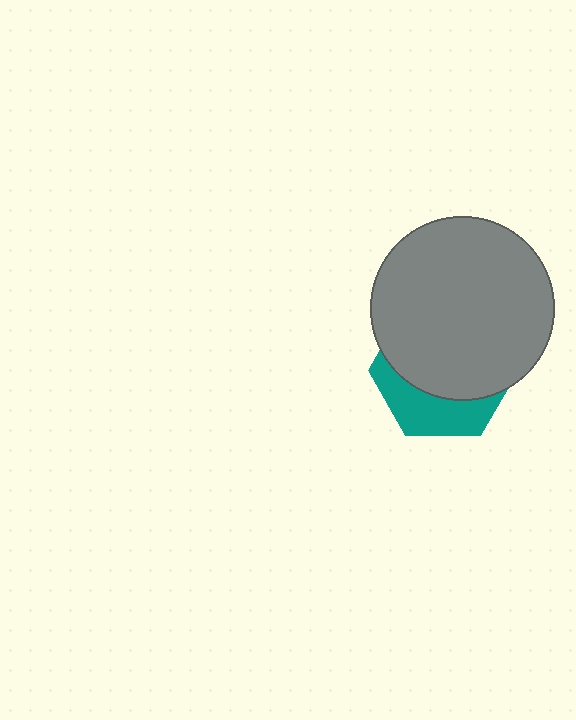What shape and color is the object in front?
The object in front is a gray circle.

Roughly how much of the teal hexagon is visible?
A small part of it is visible (roughly 33%).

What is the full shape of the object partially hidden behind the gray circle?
The partially hidden object is a teal hexagon.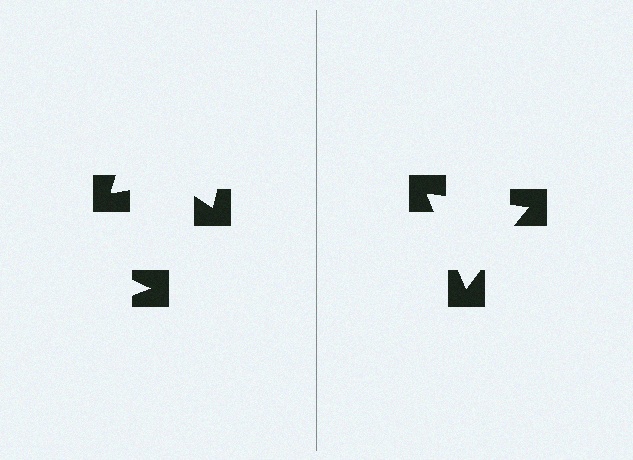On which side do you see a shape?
An illusory triangle appears on the right side. On the left side the wedge cuts are rotated, so no coherent shape forms.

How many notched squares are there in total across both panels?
6 — 3 on each side.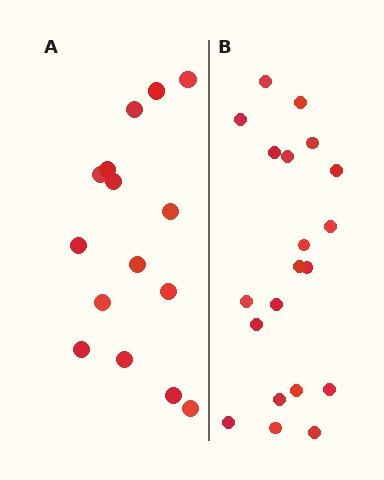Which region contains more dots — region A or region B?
Region B (the right region) has more dots.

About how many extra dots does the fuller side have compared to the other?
Region B has about 5 more dots than region A.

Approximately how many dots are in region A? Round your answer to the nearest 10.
About 20 dots. (The exact count is 15, which rounds to 20.)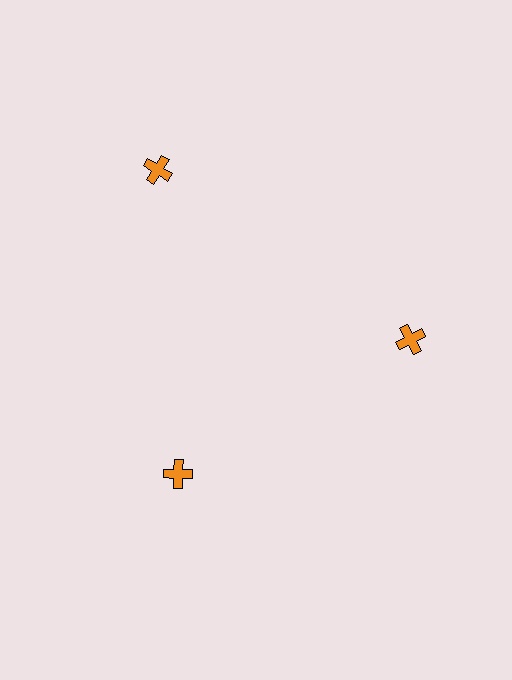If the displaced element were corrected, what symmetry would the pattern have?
It would have 3-fold rotational symmetry — the pattern would map onto itself every 120 degrees.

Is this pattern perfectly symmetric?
No. The 3 orange crosses are arranged in a ring, but one element near the 11 o'clock position is pushed outward from the center, breaking the 3-fold rotational symmetry.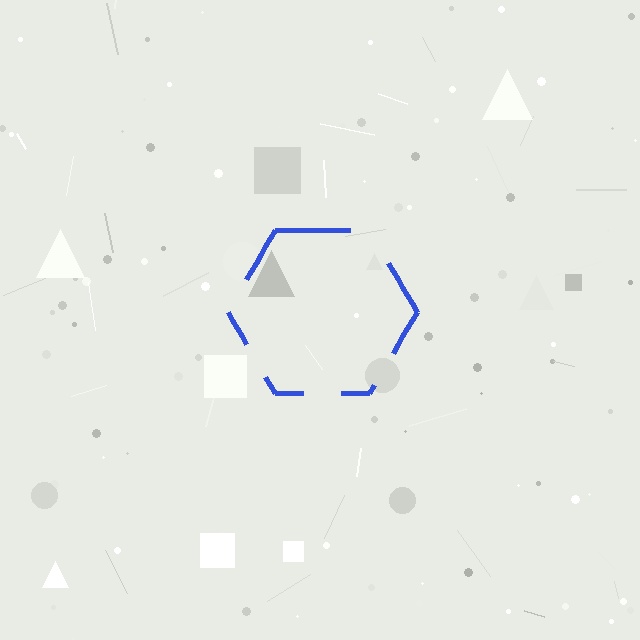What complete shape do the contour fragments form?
The contour fragments form a hexagon.